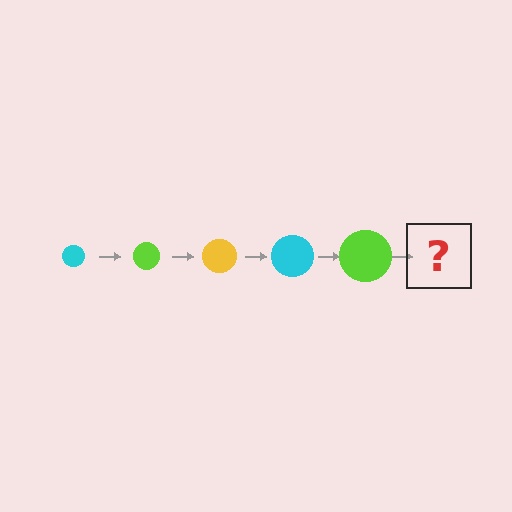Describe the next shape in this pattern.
It should be a yellow circle, larger than the previous one.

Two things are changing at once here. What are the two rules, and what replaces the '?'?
The two rules are that the circle grows larger each step and the color cycles through cyan, lime, and yellow. The '?' should be a yellow circle, larger than the previous one.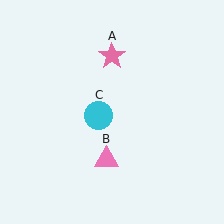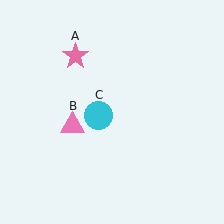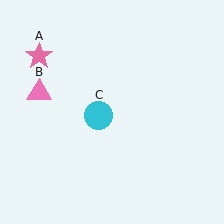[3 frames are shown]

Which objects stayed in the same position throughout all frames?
Cyan circle (object C) remained stationary.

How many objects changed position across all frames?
2 objects changed position: pink star (object A), pink triangle (object B).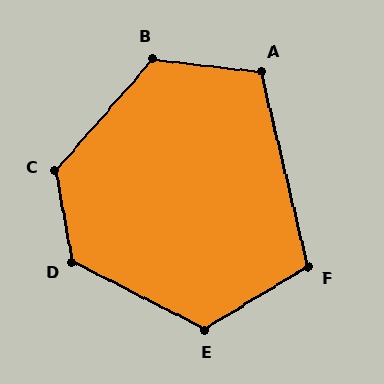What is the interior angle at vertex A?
Approximately 110 degrees (obtuse).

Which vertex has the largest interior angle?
C, at approximately 128 degrees.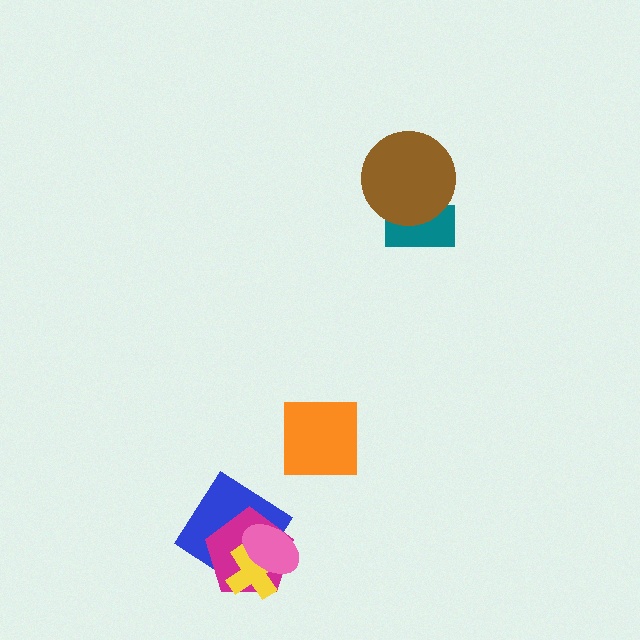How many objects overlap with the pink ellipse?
3 objects overlap with the pink ellipse.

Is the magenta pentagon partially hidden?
Yes, it is partially covered by another shape.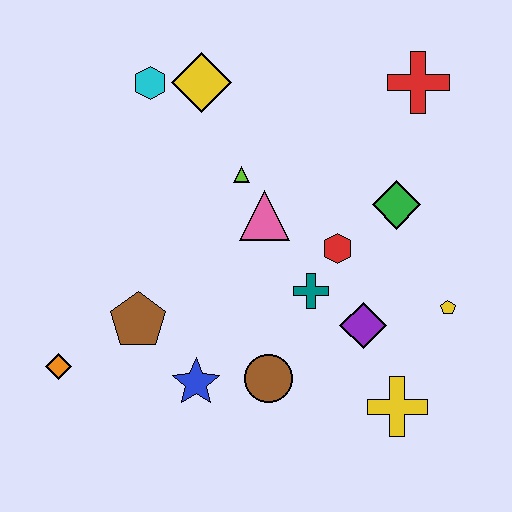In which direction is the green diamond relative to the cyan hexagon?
The green diamond is to the right of the cyan hexagon.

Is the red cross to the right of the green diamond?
Yes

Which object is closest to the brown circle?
The blue star is closest to the brown circle.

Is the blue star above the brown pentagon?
No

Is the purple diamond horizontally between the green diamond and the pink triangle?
Yes